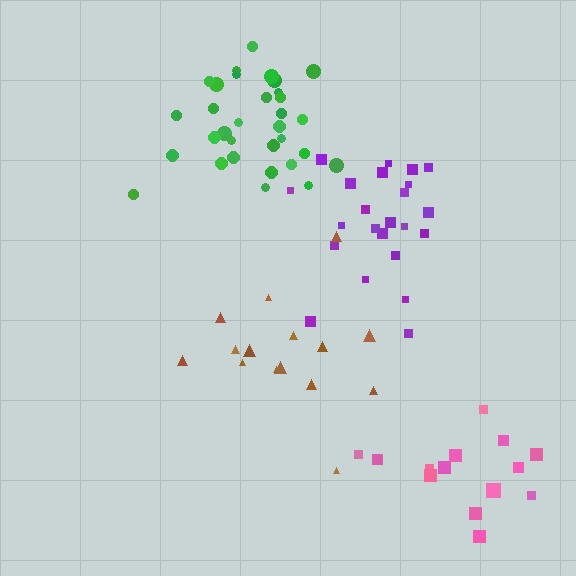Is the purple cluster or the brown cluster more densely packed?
Purple.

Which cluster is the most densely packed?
Green.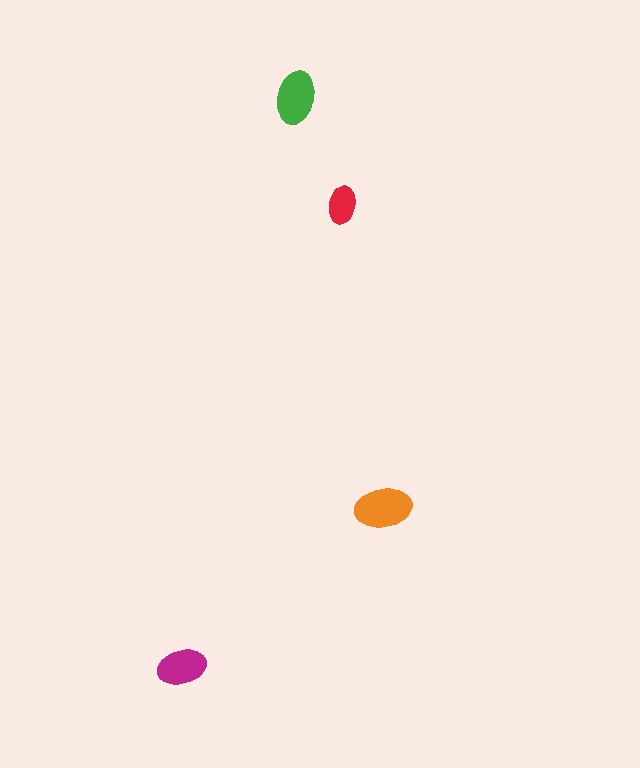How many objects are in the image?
There are 4 objects in the image.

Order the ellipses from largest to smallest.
the orange one, the green one, the magenta one, the red one.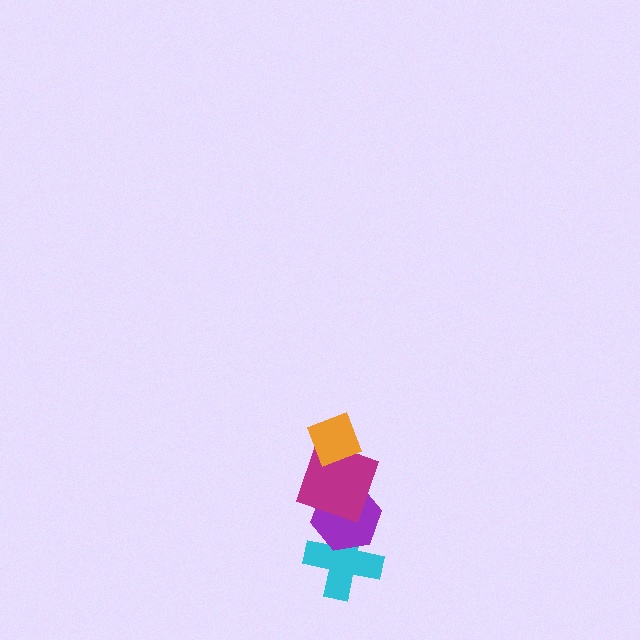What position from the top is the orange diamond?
The orange diamond is 1st from the top.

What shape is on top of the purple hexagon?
The magenta square is on top of the purple hexagon.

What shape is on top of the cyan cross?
The purple hexagon is on top of the cyan cross.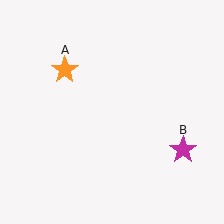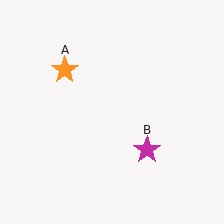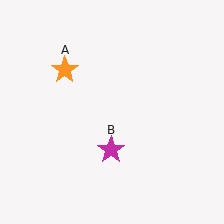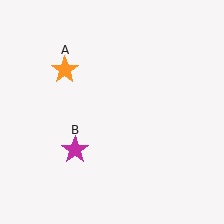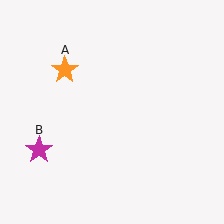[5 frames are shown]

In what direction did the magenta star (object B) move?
The magenta star (object B) moved left.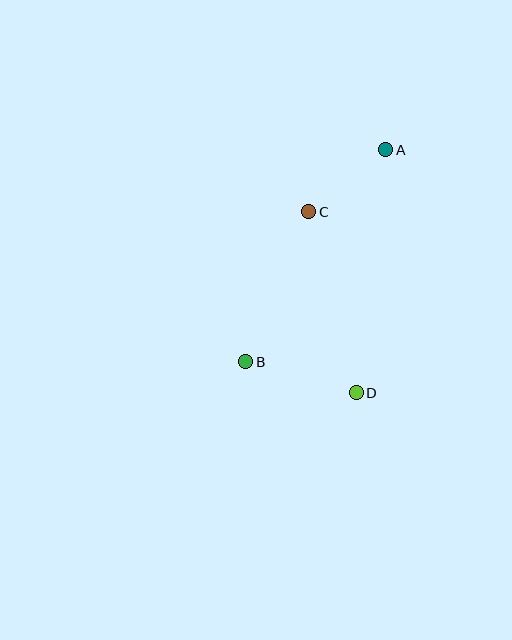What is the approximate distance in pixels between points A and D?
The distance between A and D is approximately 245 pixels.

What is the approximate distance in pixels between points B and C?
The distance between B and C is approximately 163 pixels.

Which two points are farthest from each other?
Points A and B are farthest from each other.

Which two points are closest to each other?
Points A and C are closest to each other.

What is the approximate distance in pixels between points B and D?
The distance between B and D is approximately 114 pixels.